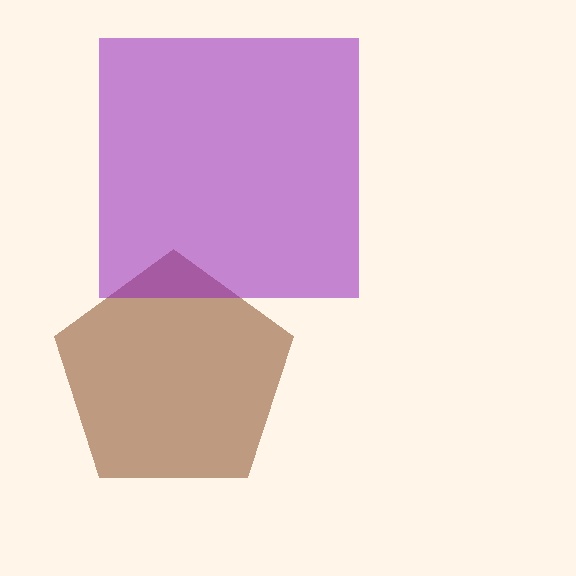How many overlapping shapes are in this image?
There are 2 overlapping shapes in the image.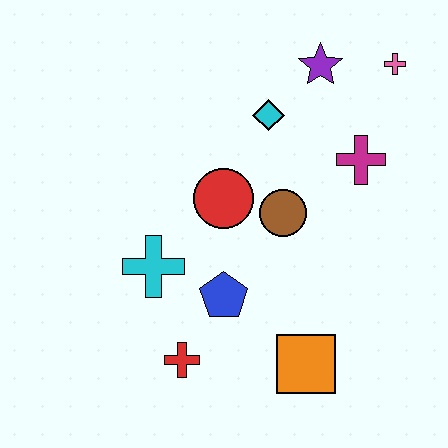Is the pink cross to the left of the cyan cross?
No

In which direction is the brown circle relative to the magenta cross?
The brown circle is to the left of the magenta cross.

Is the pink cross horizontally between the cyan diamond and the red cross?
No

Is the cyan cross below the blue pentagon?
No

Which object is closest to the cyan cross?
The blue pentagon is closest to the cyan cross.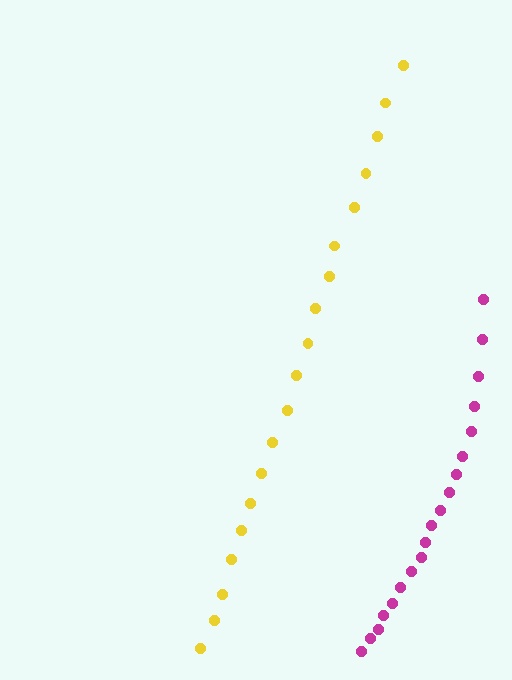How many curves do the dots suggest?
There are 2 distinct paths.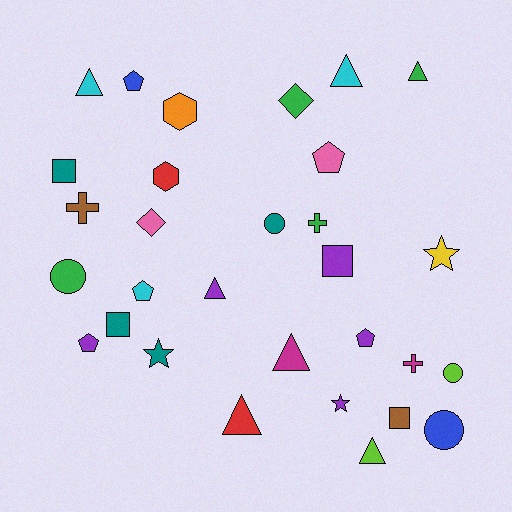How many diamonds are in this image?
There are 2 diamonds.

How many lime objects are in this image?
There are 2 lime objects.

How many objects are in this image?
There are 30 objects.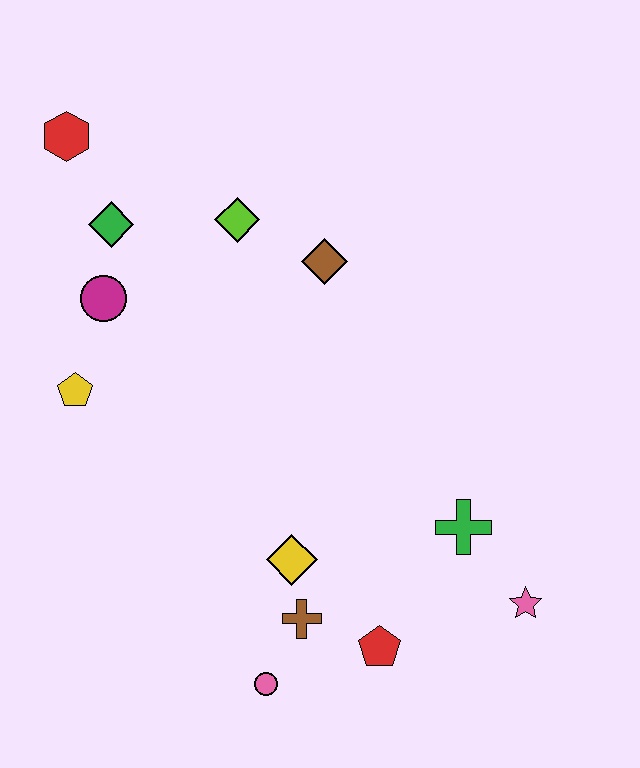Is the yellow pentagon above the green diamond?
No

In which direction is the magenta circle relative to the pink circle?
The magenta circle is above the pink circle.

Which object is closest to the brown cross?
The yellow diamond is closest to the brown cross.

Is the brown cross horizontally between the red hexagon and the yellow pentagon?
No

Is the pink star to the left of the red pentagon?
No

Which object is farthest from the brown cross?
The red hexagon is farthest from the brown cross.